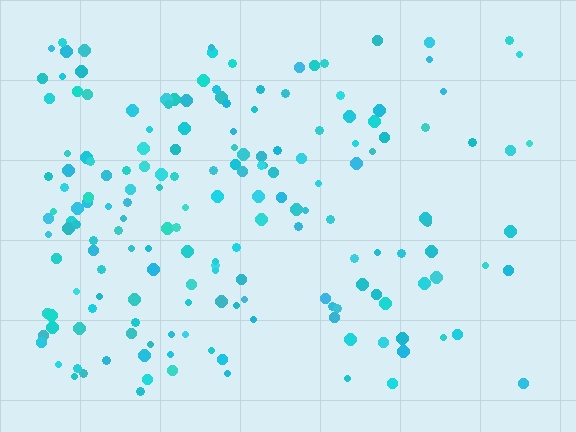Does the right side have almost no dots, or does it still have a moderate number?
Still a moderate number, just noticeably fewer than the left.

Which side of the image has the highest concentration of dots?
The left.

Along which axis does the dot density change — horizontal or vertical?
Horizontal.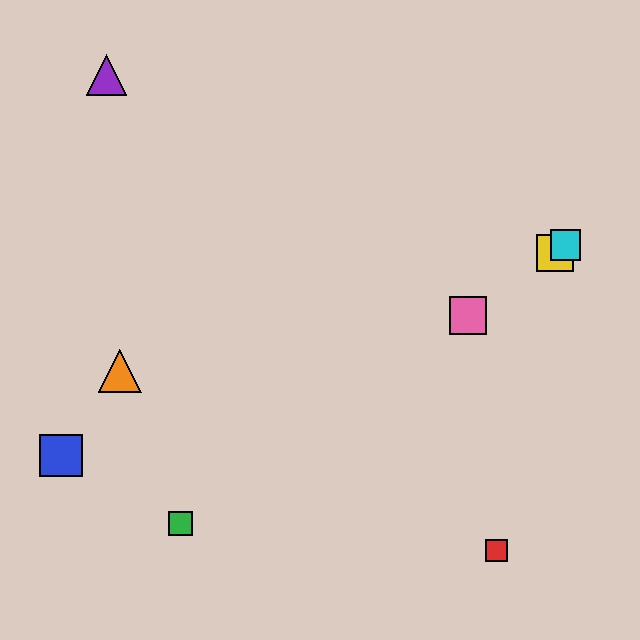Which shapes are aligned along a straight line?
The green square, the yellow square, the cyan square, the pink square are aligned along a straight line.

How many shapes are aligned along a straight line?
4 shapes (the green square, the yellow square, the cyan square, the pink square) are aligned along a straight line.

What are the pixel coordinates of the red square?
The red square is at (497, 551).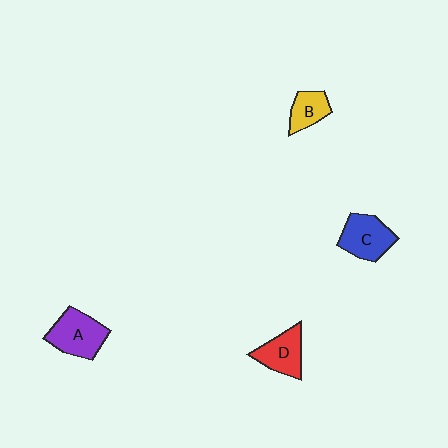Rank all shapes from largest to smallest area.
From largest to smallest: A (purple), C (blue), D (red), B (yellow).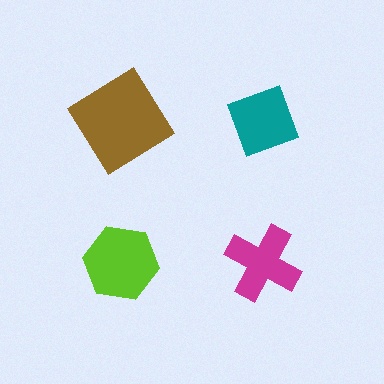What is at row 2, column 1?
A lime hexagon.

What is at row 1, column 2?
A teal diamond.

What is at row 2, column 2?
A magenta cross.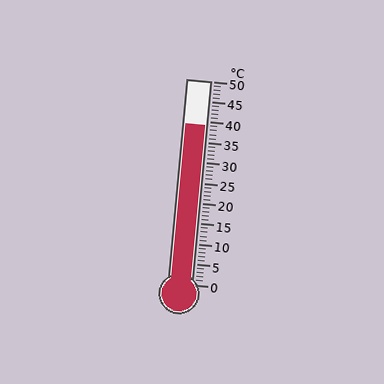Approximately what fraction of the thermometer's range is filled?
The thermometer is filled to approximately 80% of its range.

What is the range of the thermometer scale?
The thermometer scale ranges from 0°C to 50°C.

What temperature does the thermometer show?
The thermometer shows approximately 39°C.